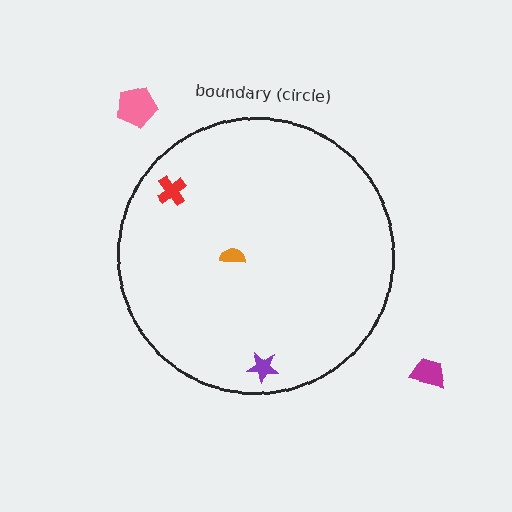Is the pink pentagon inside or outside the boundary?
Outside.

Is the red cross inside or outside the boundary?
Inside.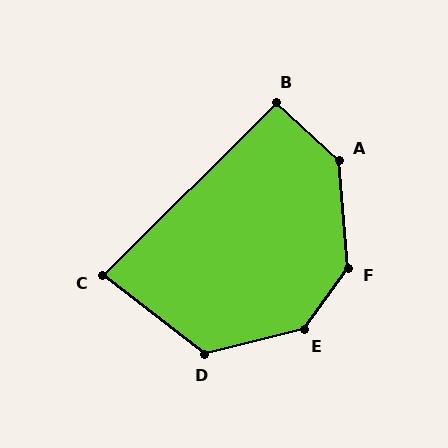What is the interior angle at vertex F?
Approximately 139 degrees (obtuse).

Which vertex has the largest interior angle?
E, at approximately 141 degrees.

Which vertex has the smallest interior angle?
C, at approximately 83 degrees.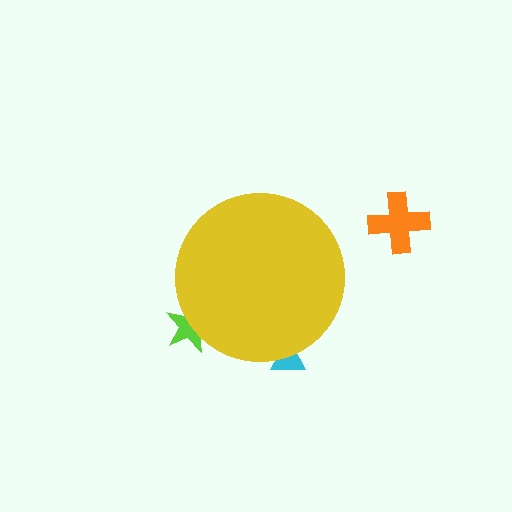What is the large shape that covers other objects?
A yellow circle.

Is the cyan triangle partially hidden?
Yes, the cyan triangle is partially hidden behind the yellow circle.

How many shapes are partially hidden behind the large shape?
2 shapes are partially hidden.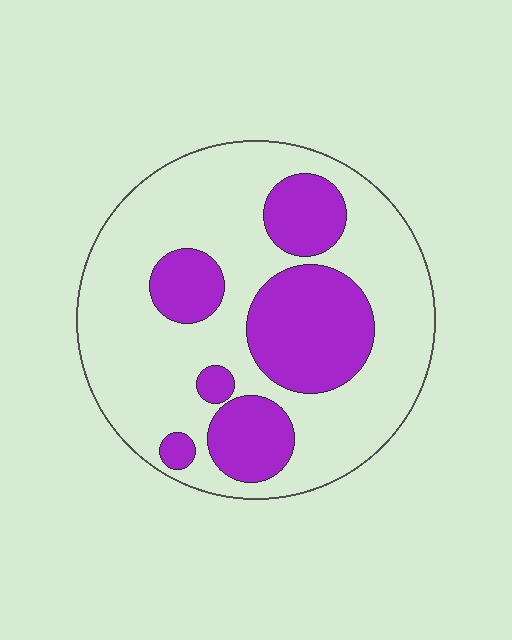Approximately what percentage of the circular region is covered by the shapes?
Approximately 30%.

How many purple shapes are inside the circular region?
6.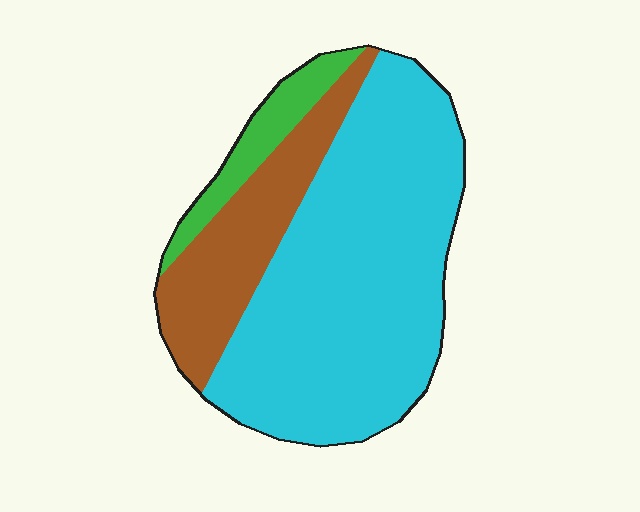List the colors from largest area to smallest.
From largest to smallest: cyan, brown, green.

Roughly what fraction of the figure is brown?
Brown takes up about one quarter (1/4) of the figure.